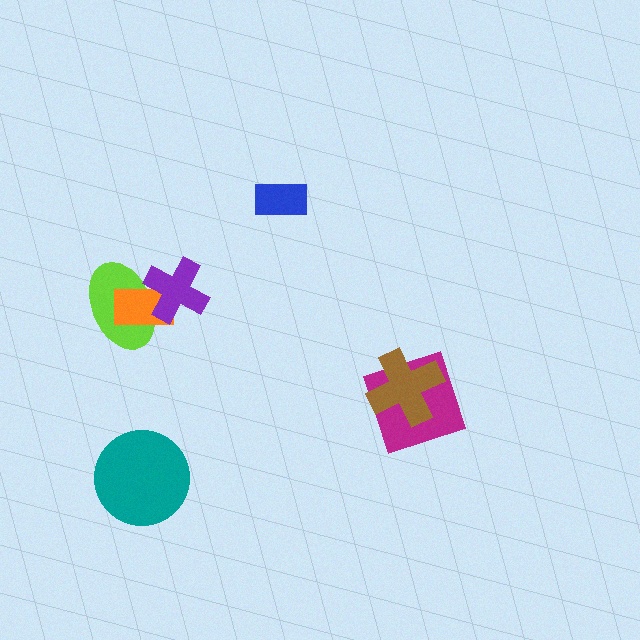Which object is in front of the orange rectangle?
The purple cross is in front of the orange rectangle.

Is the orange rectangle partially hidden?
Yes, it is partially covered by another shape.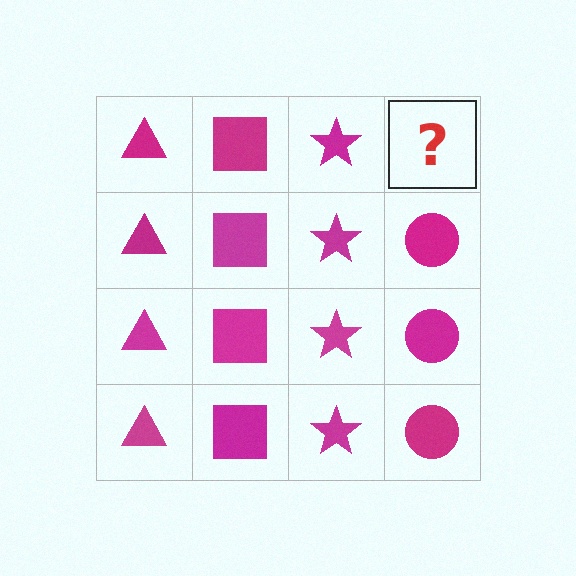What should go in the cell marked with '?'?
The missing cell should contain a magenta circle.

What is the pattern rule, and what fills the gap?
The rule is that each column has a consistent shape. The gap should be filled with a magenta circle.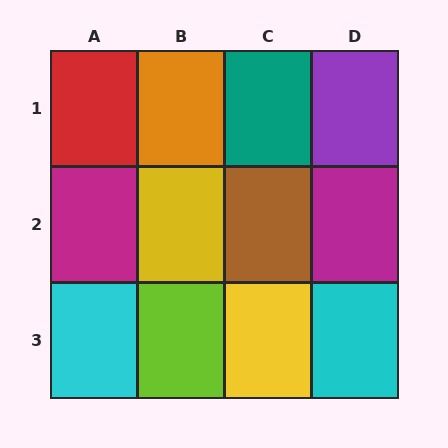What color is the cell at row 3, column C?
Yellow.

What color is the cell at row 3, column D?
Cyan.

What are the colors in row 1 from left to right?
Red, orange, teal, purple.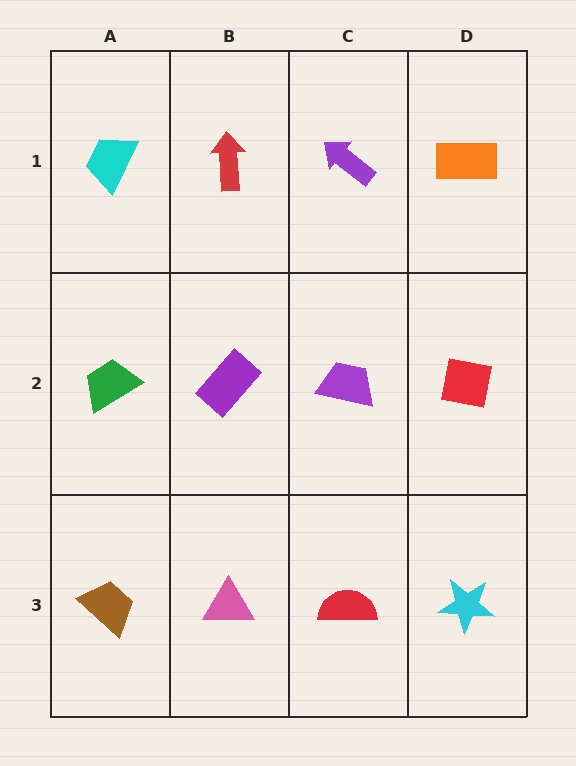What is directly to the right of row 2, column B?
A purple trapezoid.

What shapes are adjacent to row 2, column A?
A cyan trapezoid (row 1, column A), a brown trapezoid (row 3, column A), a purple rectangle (row 2, column B).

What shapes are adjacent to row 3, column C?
A purple trapezoid (row 2, column C), a pink triangle (row 3, column B), a cyan star (row 3, column D).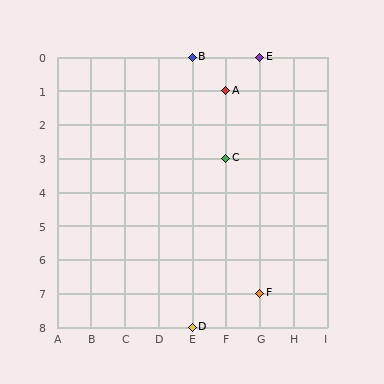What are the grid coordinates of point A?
Point A is at grid coordinates (F, 1).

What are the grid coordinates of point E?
Point E is at grid coordinates (G, 0).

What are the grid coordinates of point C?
Point C is at grid coordinates (F, 3).